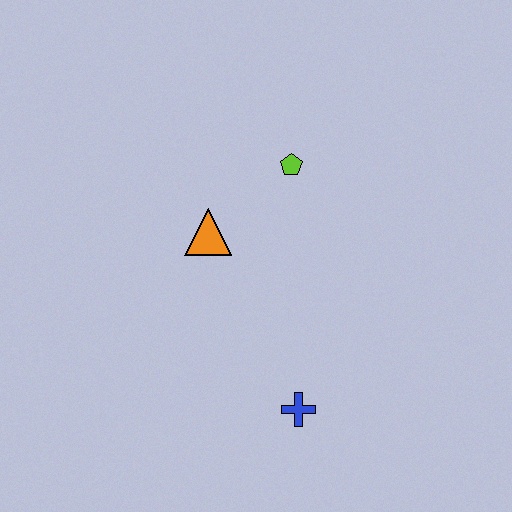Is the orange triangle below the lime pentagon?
Yes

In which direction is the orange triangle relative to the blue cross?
The orange triangle is above the blue cross.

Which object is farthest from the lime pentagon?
The blue cross is farthest from the lime pentagon.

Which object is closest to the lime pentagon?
The orange triangle is closest to the lime pentagon.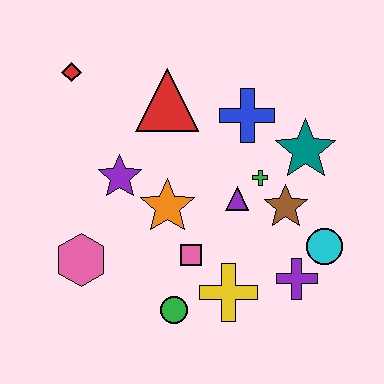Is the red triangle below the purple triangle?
No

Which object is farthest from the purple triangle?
The red diamond is farthest from the purple triangle.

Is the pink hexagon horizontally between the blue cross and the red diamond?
Yes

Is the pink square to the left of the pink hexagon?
No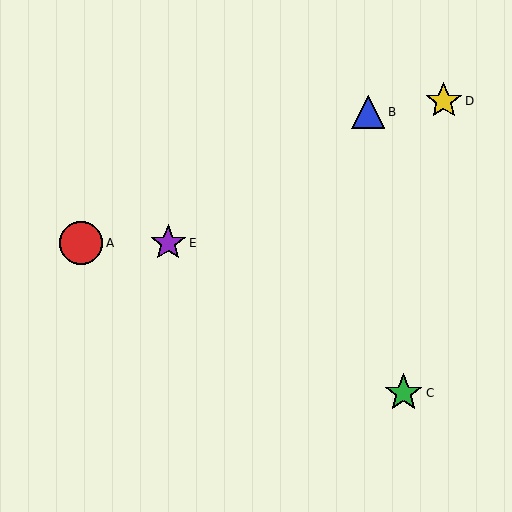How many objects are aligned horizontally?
2 objects (A, E) are aligned horizontally.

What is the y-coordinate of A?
Object A is at y≈243.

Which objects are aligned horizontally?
Objects A, E are aligned horizontally.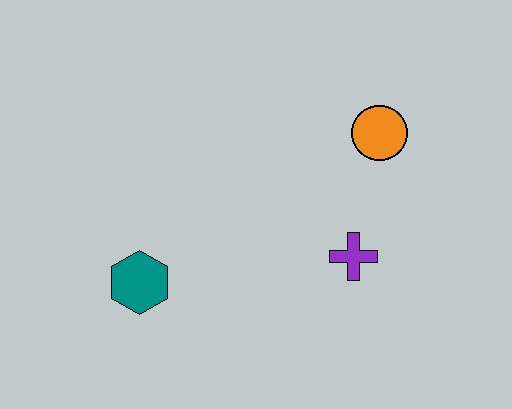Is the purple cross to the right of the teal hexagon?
Yes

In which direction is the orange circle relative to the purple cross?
The orange circle is above the purple cross.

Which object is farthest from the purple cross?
The teal hexagon is farthest from the purple cross.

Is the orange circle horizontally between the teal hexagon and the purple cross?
No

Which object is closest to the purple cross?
The orange circle is closest to the purple cross.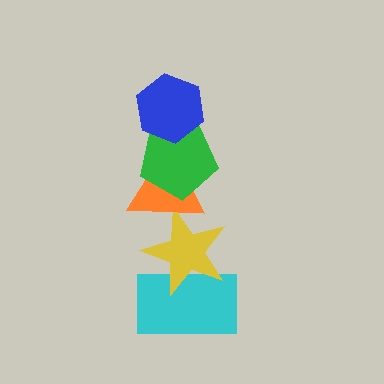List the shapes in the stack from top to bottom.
From top to bottom: the blue hexagon, the green pentagon, the orange triangle, the yellow star, the cyan rectangle.